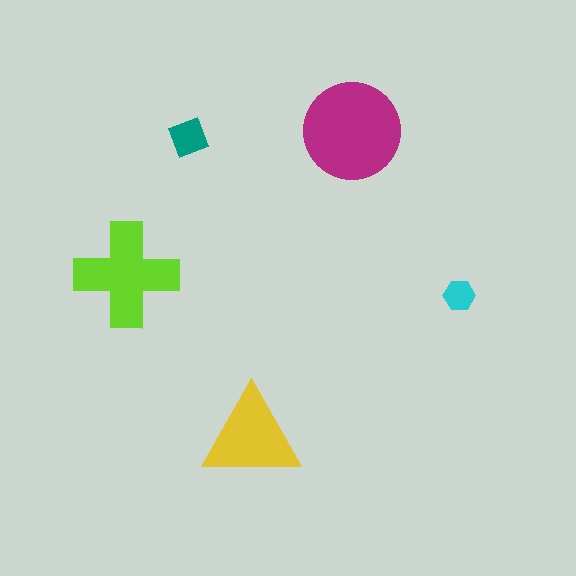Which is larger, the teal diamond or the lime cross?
The lime cross.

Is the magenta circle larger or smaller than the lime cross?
Larger.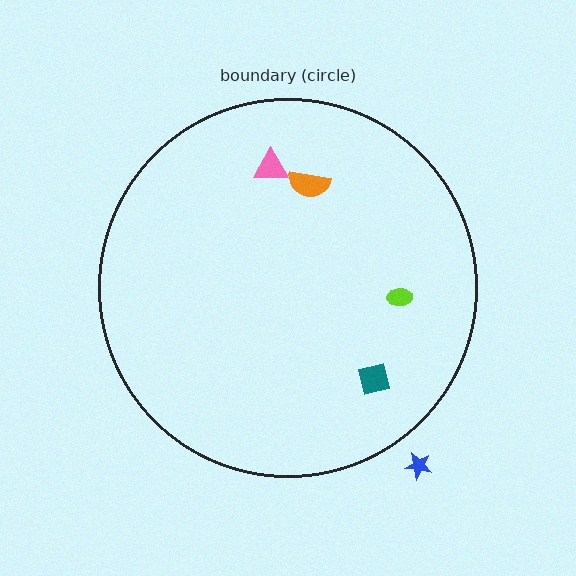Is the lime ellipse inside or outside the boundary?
Inside.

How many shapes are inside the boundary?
4 inside, 1 outside.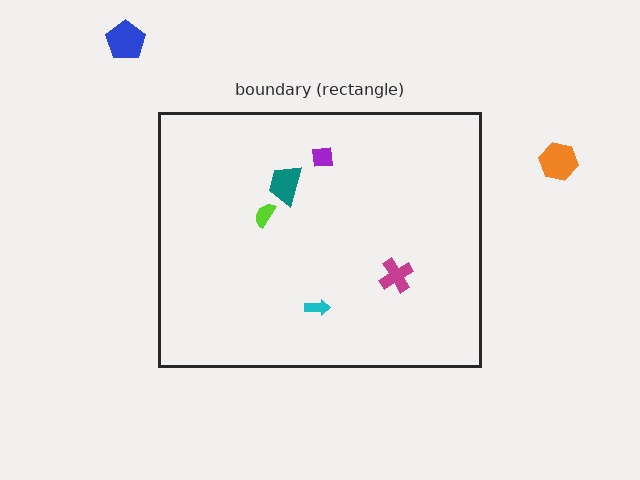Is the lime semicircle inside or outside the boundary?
Inside.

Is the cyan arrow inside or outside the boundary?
Inside.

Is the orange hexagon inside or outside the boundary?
Outside.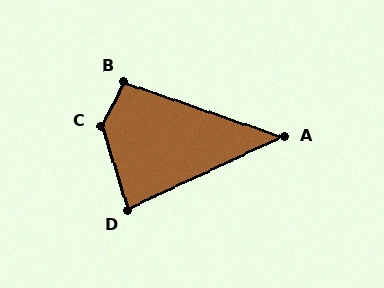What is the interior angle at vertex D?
Approximately 82 degrees (acute).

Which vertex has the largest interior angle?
C, at approximately 136 degrees.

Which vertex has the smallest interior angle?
A, at approximately 44 degrees.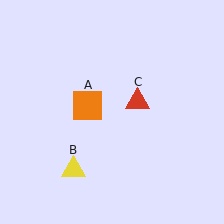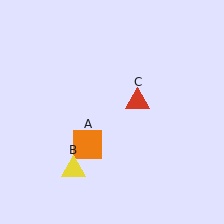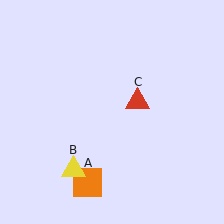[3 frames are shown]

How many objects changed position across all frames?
1 object changed position: orange square (object A).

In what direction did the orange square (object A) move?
The orange square (object A) moved down.